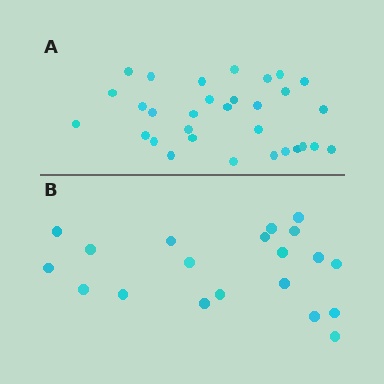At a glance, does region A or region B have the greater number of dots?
Region A (the top region) has more dots.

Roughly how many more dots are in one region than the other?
Region A has roughly 12 or so more dots than region B.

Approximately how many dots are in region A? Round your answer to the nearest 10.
About 30 dots. (The exact count is 31, which rounds to 30.)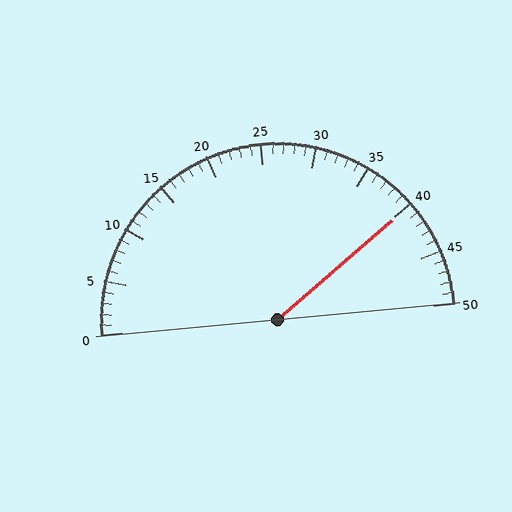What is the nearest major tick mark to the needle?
The nearest major tick mark is 40.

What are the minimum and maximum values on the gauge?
The gauge ranges from 0 to 50.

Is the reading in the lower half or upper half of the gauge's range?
The reading is in the upper half of the range (0 to 50).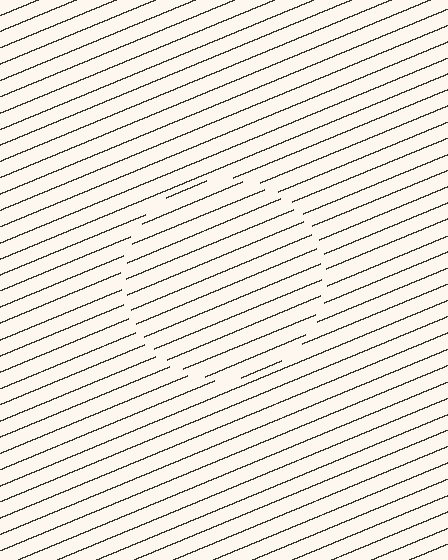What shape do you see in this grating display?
An illusory circle. The interior of the shape contains the same grating, shifted by half a period — the contour is defined by the phase discontinuity where line-ends from the inner and outer gratings abut.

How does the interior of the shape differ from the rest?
The interior of the shape contains the same grating, shifted by half a period — the contour is defined by the phase discontinuity where line-ends from the inner and outer gratings abut.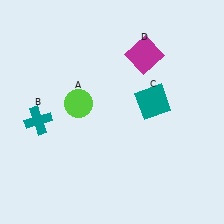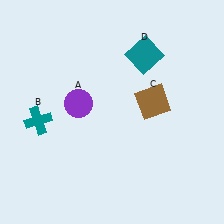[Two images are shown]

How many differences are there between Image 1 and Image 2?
There are 3 differences between the two images.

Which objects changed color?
A changed from lime to purple. C changed from teal to brown. D changed from magenta to teal.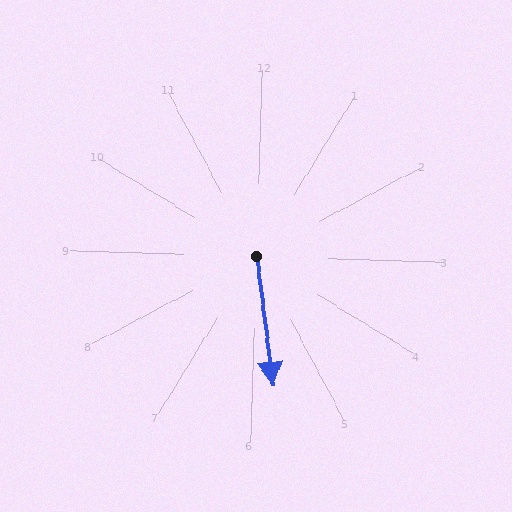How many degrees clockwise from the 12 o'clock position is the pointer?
Approximately 171 degrees.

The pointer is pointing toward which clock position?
Roughly 6 o'clock.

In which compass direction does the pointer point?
South.